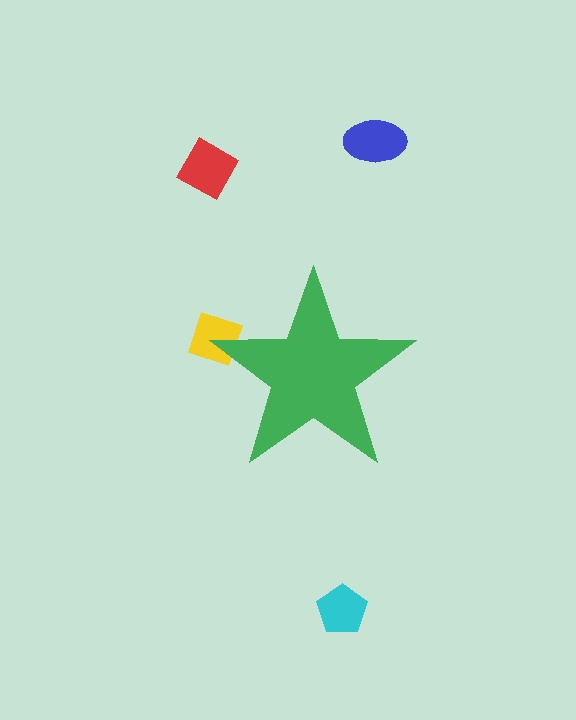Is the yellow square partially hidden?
Yes, the yellow square is partially hidden behind the green star.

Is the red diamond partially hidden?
No, the red diamond is fully visible.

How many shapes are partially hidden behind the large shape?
1 shape is partially hidden.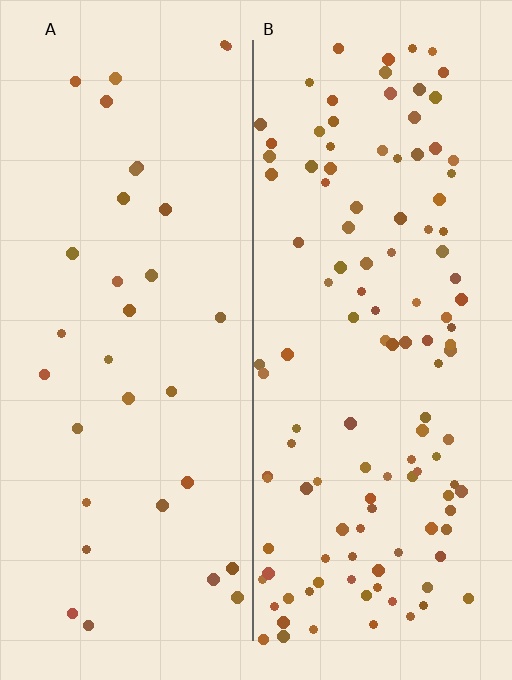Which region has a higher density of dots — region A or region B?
B (the right).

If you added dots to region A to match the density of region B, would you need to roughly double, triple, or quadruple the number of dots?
Approximately quadruple.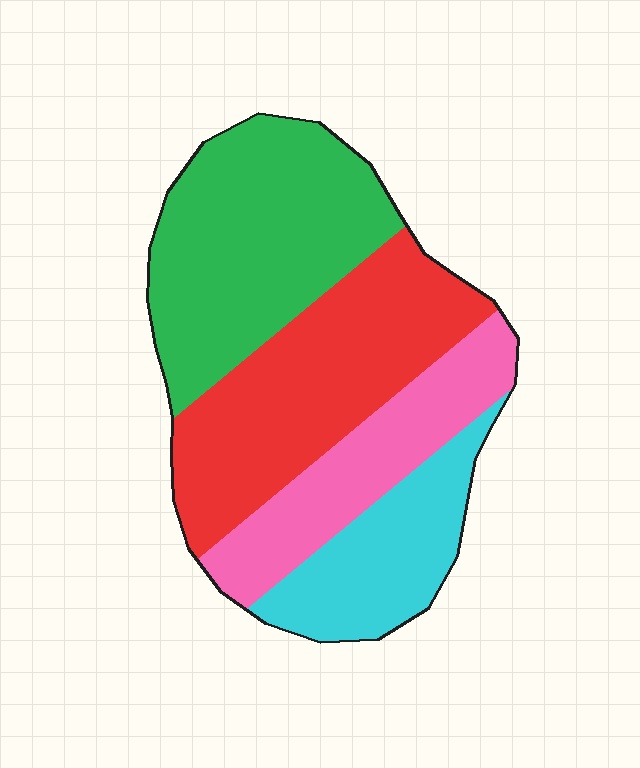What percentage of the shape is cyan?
Cyan takes up between a sixth and a third of the shape.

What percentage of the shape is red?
Red takes up about one third (1/3) of the shape.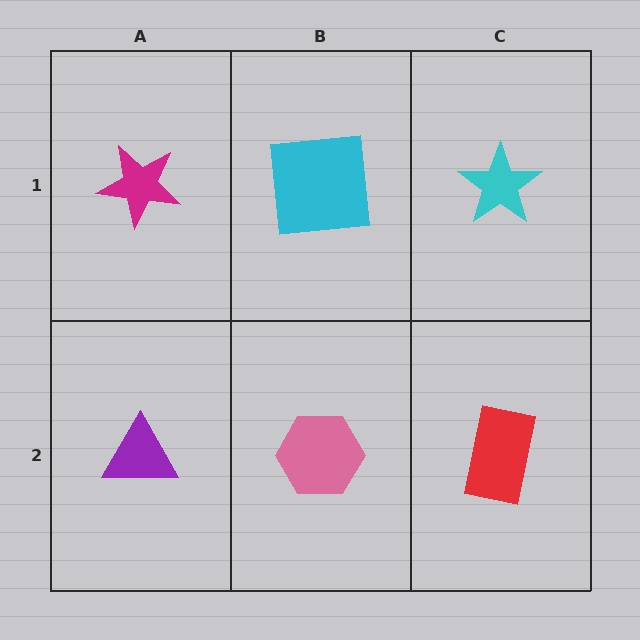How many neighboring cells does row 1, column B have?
3.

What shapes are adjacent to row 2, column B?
A cyan square (row 1, column B), a purple triangle (row 2, column A), a red rectangle (row 2, column C).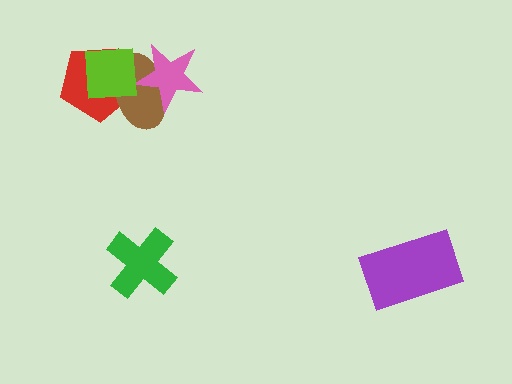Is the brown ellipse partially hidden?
Yes, it is partially covered by another shape.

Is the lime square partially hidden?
No, no other shape covers it.